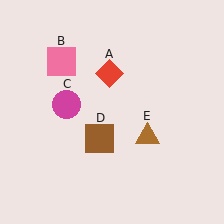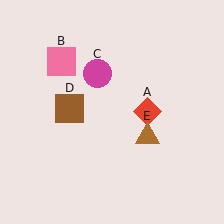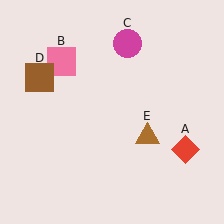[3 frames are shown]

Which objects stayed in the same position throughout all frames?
Pink square (object B) and brown triangle (object E) remained stationary.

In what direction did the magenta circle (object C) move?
The magenta circle (object C) moved up and to the right.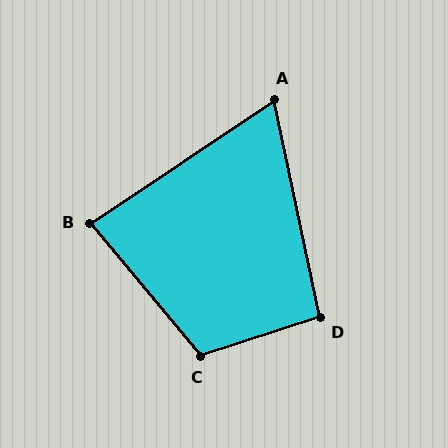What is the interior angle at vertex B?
Approximately 84 degrees (acute).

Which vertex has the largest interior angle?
C, at approximately 112 degrees.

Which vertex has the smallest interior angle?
A, at approximately 68 degrees.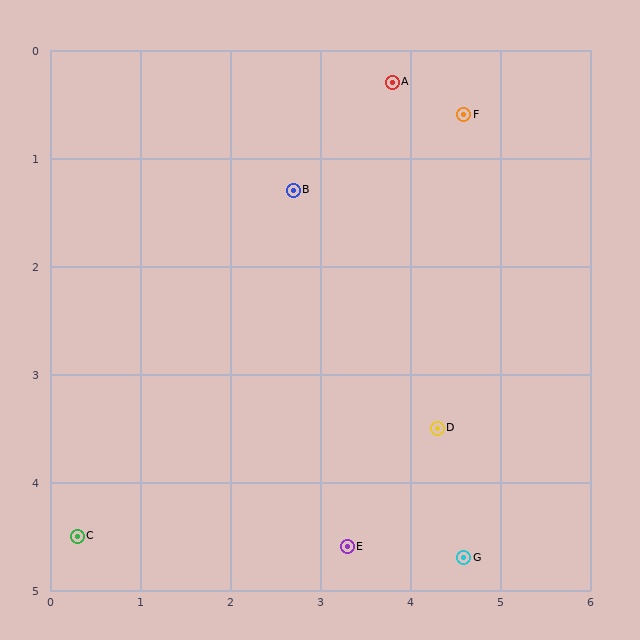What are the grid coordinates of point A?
Point A is at approximately (3.8, 0.3).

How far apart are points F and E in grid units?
Points F and E are about 4.2 grid units apart.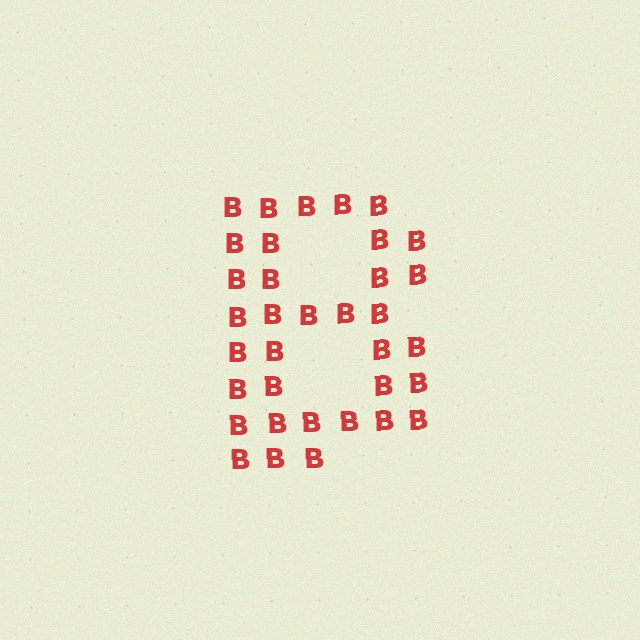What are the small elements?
The small elements are letter B's.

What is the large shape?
The large shape is the letter B.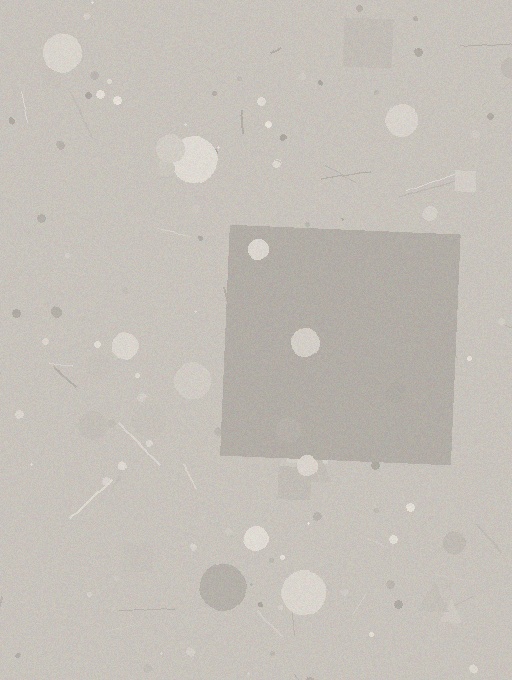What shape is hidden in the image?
A square is hidden in the image.